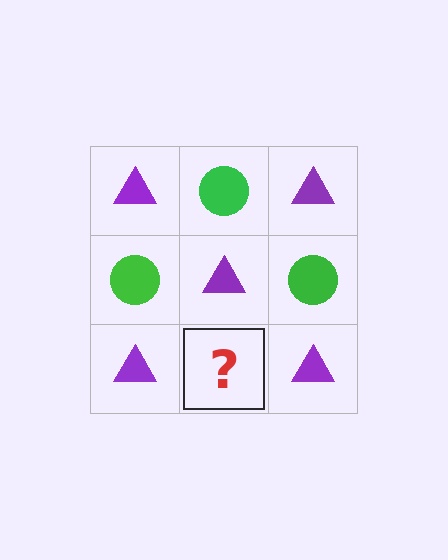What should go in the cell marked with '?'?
The missing cell should contain a green circle.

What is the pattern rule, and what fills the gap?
The rule is that it alternates purple triangle and green circle in a checkerboard pattern. The gap should be filled with a green circle.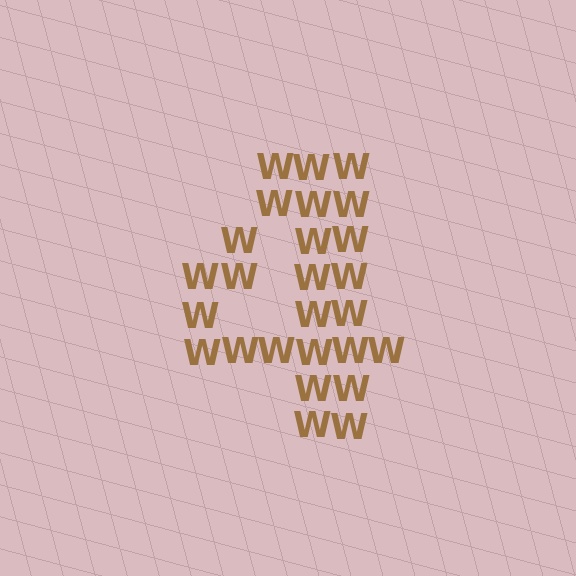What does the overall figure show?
The overall figure shows the digit 4.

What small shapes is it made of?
It is made of small letter W's.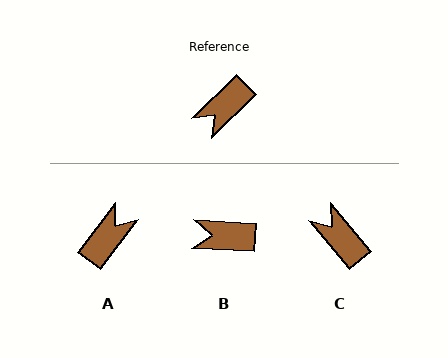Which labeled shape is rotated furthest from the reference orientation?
A, about 172 degrees away.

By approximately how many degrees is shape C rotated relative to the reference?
Approximately 95 degrees clockwise.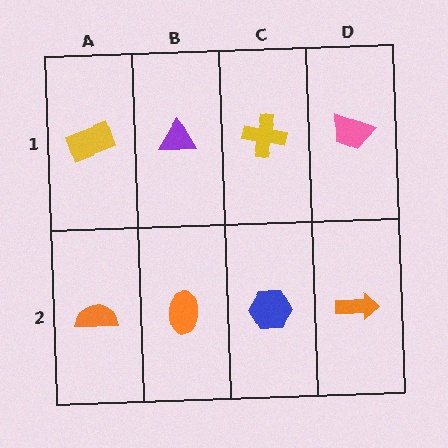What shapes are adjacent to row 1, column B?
An orange ellipse (row 2, column B), a yellow rectangle (row 1, column A), a yellow cross (row 1, column C).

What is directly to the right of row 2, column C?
An orange arrow.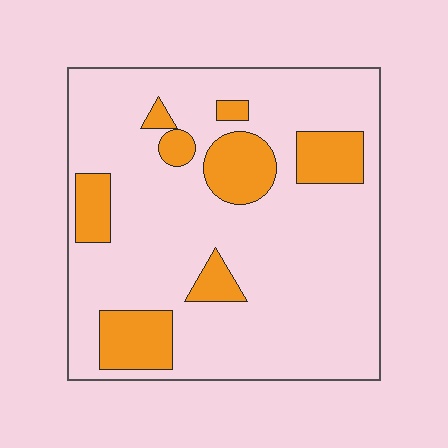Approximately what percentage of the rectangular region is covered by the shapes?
Approximately 20%.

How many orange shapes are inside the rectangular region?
8.